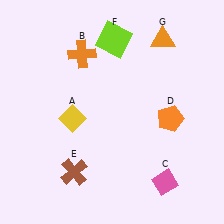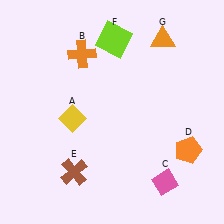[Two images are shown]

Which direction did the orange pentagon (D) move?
The orange pentagon (D) moved down.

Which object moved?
The orange pentagon (D) moved down.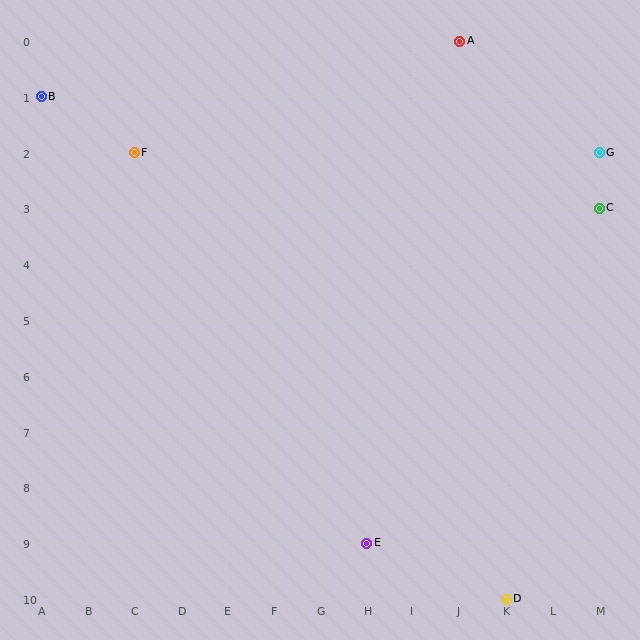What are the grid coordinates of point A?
Point A is at grid coordinates (J, 0).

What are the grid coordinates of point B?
Point B is at grid coordinates (A, 1).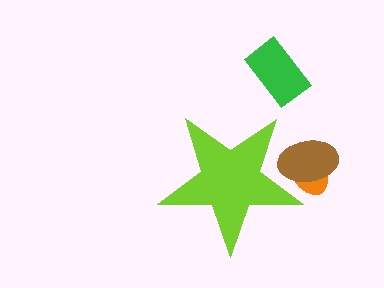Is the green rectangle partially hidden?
No, the green rectangle is fully visible.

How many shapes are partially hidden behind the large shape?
2 shapes are partially hidden.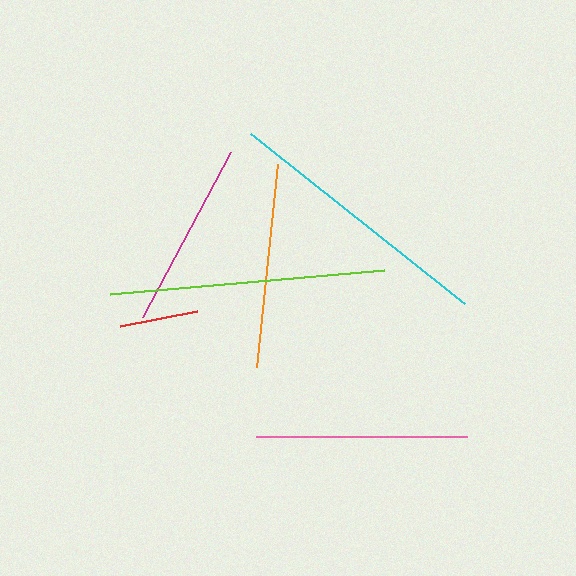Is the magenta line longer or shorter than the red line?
The magenta line is longer than the red line.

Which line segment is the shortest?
The red line is the shortest at approximately 79 pixels.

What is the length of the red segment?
The red segment is approximately 79 pixels long.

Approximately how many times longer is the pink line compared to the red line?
The pink line is approximately 2.7 times the length of the red line.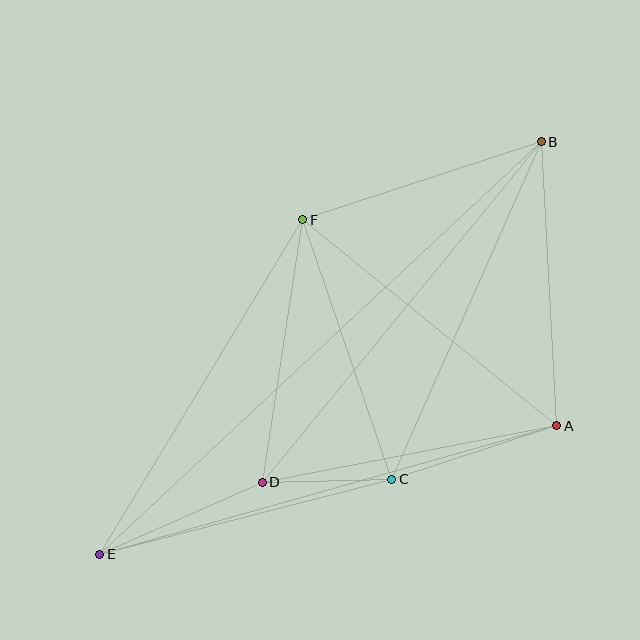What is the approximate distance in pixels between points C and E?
The distance between C and E is approximately 302 pixels.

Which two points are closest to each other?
Points C and D are closest to each other.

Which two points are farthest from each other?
Points B and E are farthest from each other.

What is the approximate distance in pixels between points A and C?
The distance between A and C is approximately 174 pixels.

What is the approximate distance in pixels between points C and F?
The distance between C and F is approximately 274 pixels.